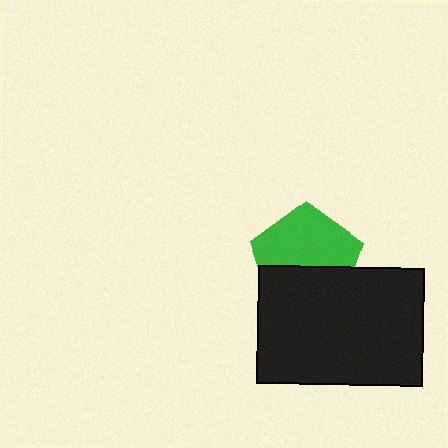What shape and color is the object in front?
The object in front is a black rectangle.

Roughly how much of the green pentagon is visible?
About half of it is visible (roughly 57%).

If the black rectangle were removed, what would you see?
You would see the complete green pentagon.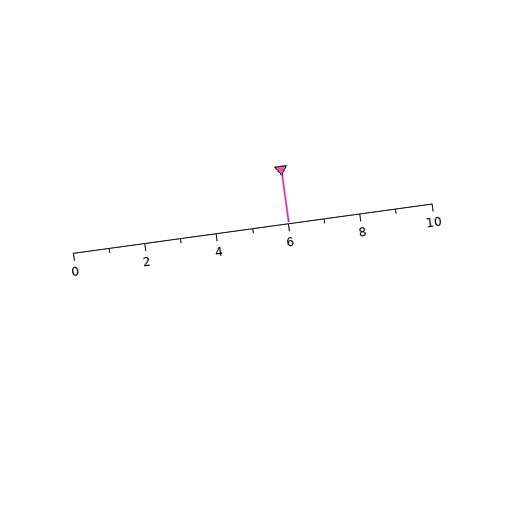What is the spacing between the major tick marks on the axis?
The major ticks are spaced 2 apart.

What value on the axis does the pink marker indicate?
The marker indicates approximately 6.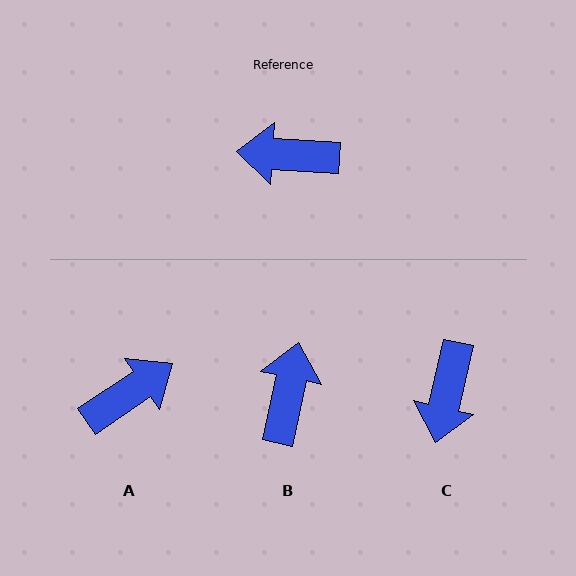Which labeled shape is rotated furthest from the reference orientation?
A, about 142 degrees away.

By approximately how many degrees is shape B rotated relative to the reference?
Approximately 98 degrees clockwise.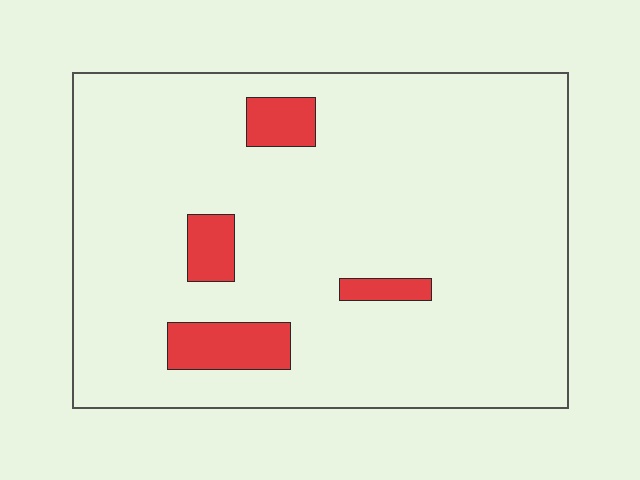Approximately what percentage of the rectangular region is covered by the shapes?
Approximately 10%.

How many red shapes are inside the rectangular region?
4.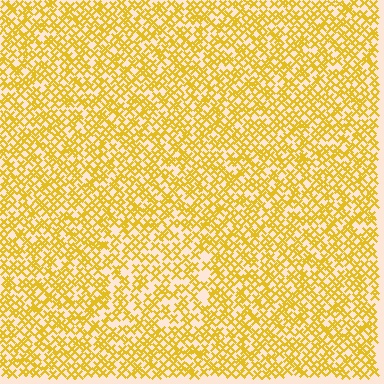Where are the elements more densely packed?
The elements are more densely packed outside the rectangle boundary.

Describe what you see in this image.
The image contains small yellow elements arranged at two different densities. A rectangle-shaped region is visible where the elements are less densely packed than the surrounding area.